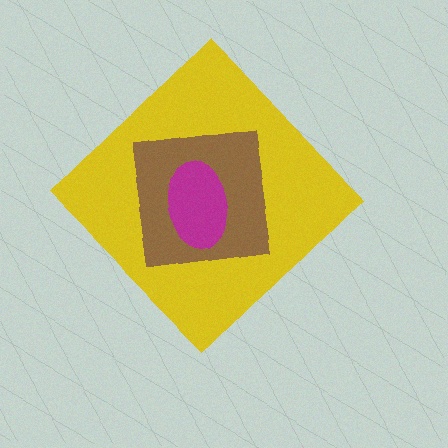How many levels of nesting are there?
3.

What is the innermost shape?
The magenta ellipse.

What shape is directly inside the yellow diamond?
The brown square.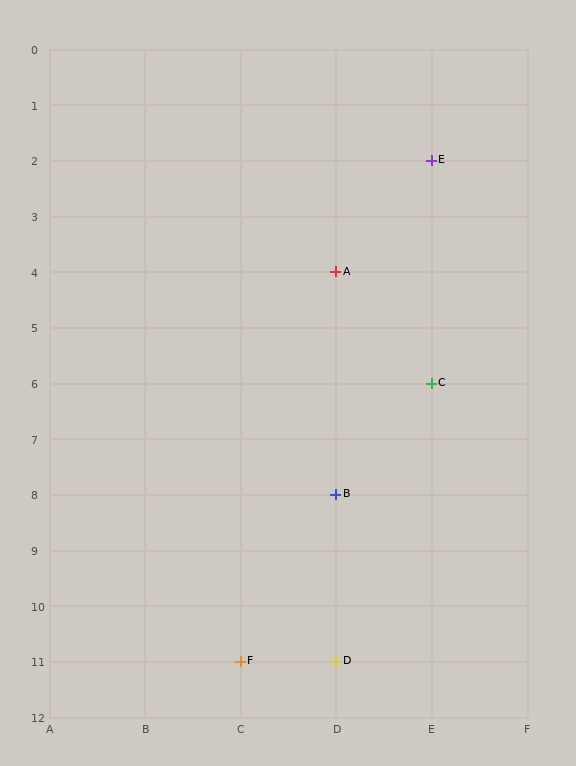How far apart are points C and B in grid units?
Points C and B are 1 column and 2 rows apart (about 2.2 grid units diagonally).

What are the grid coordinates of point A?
Point A is at grid coordinates (D, 4).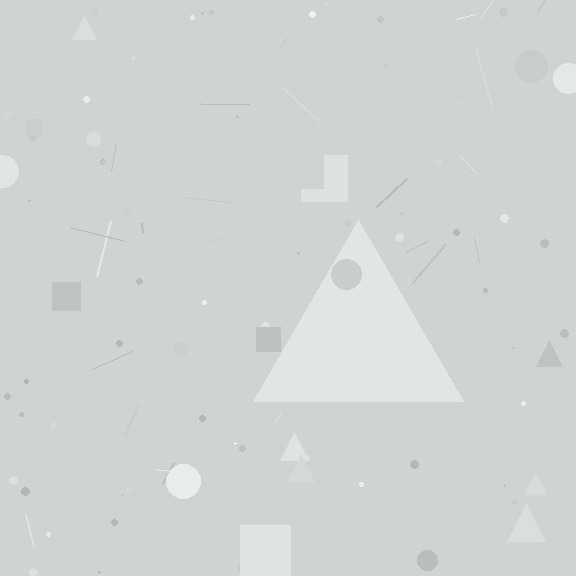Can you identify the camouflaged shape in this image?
The camouflaged shape is a triangle.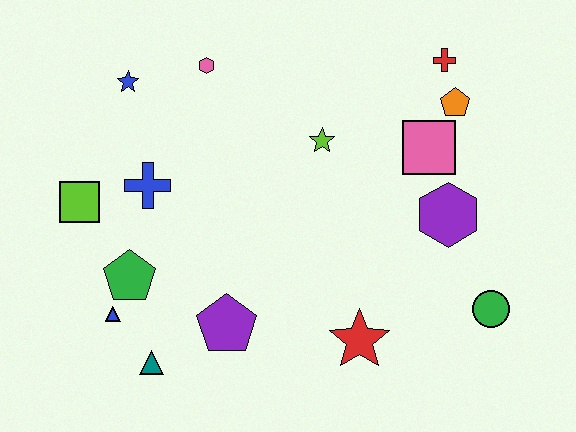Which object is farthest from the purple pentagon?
The red cross is farthest from the purple pentagon.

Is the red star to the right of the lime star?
Yes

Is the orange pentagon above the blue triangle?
Yes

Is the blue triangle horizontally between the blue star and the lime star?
No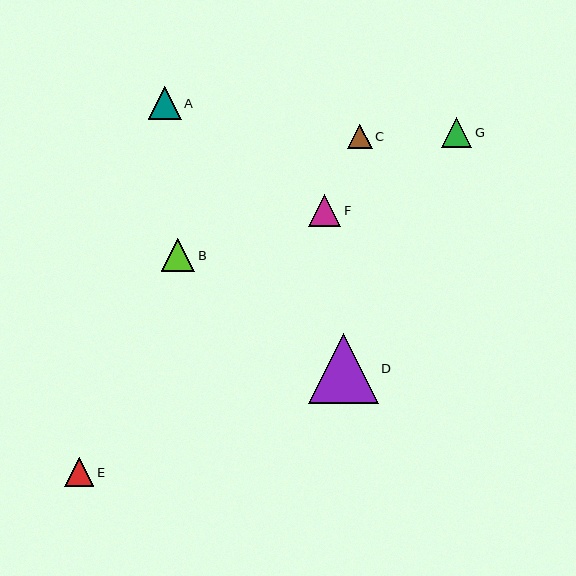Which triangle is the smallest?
Triangle C is the smallest with a size of approximately 25 pixels.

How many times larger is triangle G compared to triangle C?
Triangle G is approximately 1.2 times the size of triangle C.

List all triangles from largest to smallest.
From largest to smallest: D, B, A, F, G, E, C.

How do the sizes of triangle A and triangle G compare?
Triangle A and triangle G are approximately the same size.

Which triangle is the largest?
Triangle D is the largest with a size of approximately 70 pixels.